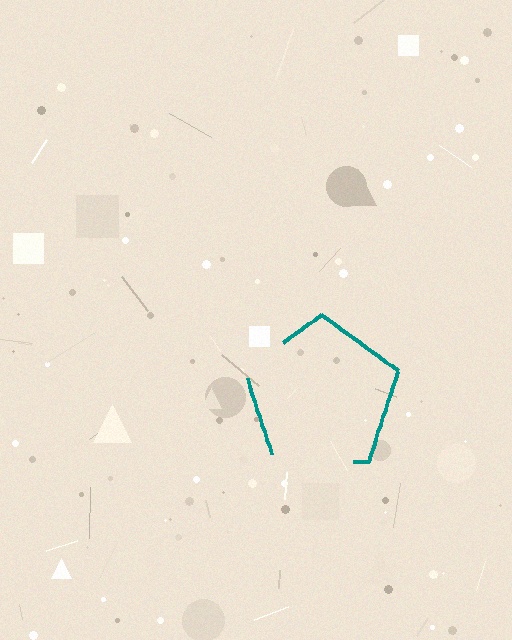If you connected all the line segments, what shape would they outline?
They would outline a pentagon.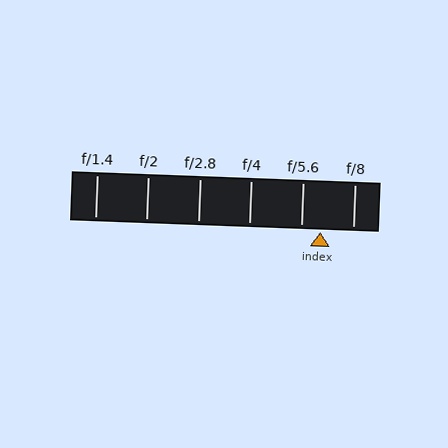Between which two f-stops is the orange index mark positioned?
The index mark is between f/5.6 and f/8.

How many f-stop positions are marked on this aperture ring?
There are 6 f-stop positions marked.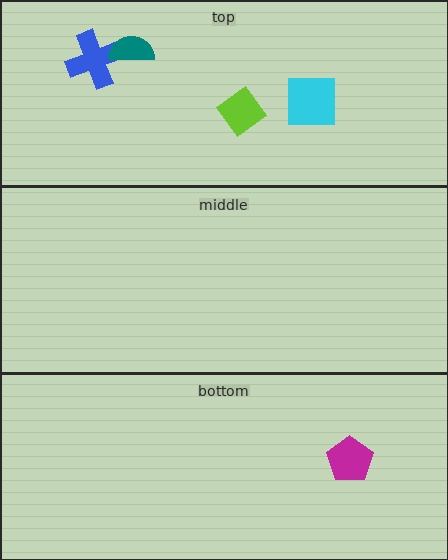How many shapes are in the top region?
4.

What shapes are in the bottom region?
The magenta pentagon.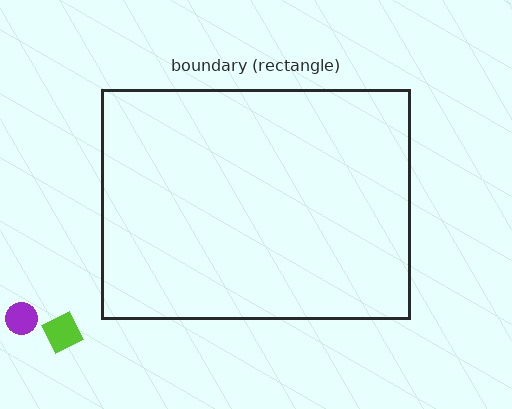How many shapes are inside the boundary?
0 inside, 2 outside.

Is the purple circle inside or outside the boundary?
Outside.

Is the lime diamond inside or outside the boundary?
Outside.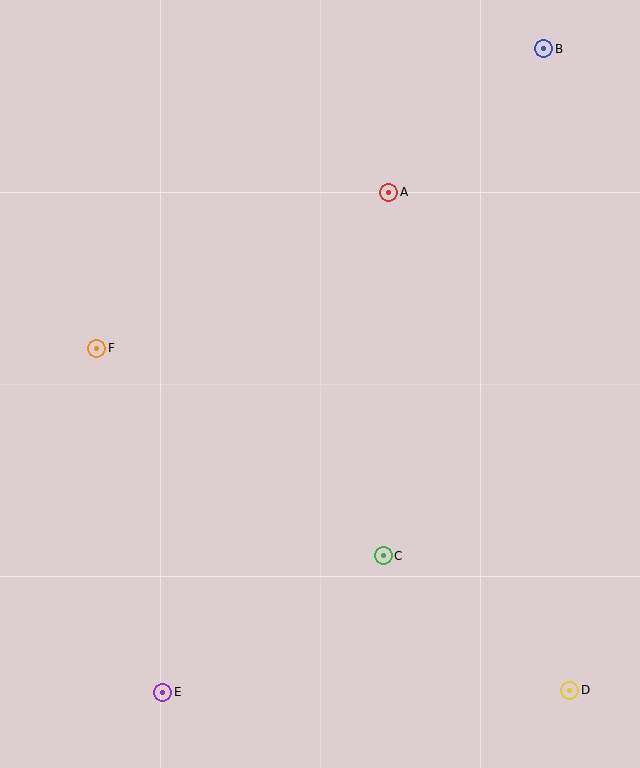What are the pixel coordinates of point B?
Point B is at (544, 49).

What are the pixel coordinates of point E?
Point E is at (163, 692).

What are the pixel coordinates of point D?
Point D is at (570, 690).